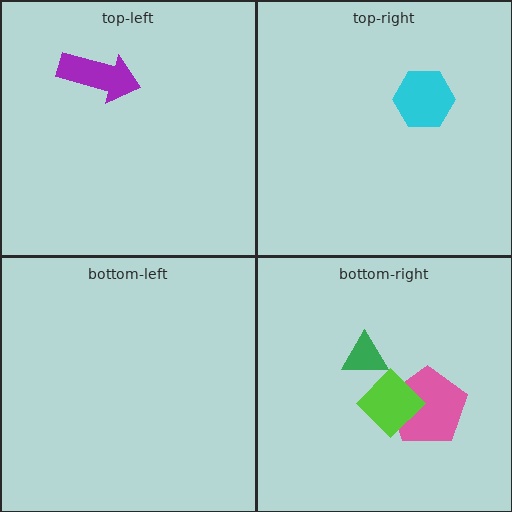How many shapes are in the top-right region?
1.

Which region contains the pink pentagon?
The bottom-right region.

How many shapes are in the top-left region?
1.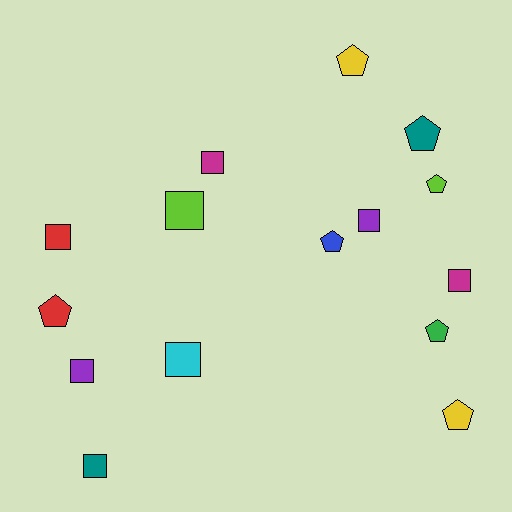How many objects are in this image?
There are 15 objects.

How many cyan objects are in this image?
There is 1 cyan object.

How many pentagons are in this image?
There are 7 pentagons.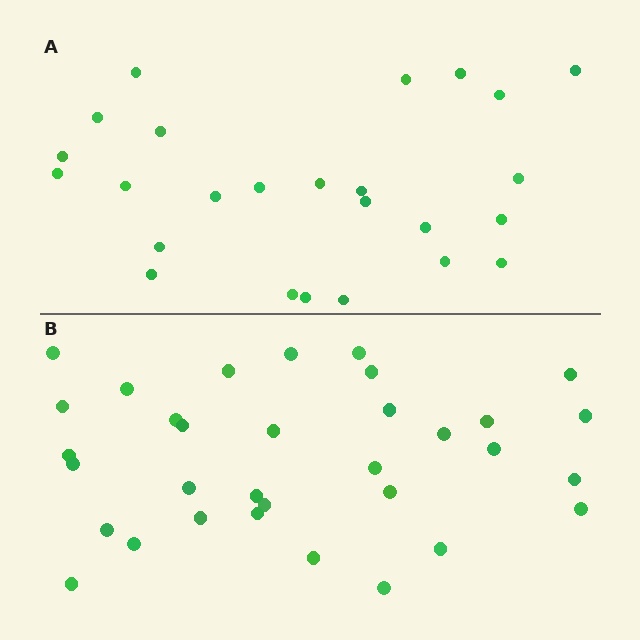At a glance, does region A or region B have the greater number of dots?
Region B (the bottom region) has more dots.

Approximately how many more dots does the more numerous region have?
Region B has roughly 8 or so more dots than region A.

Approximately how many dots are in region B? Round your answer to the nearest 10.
About 30 dots. (The exact count is 33, which rounds to 30.)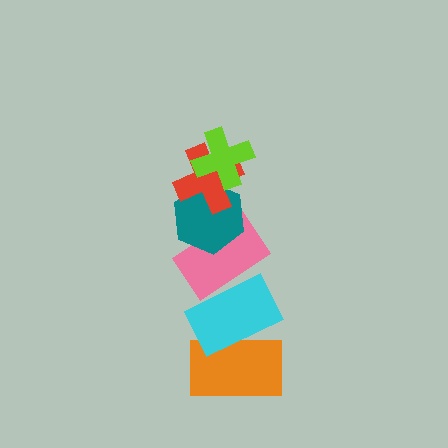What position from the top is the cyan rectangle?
The cyan rectangle is 5th from the top.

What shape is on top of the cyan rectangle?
The pink rectangle is on top of the cyan rectangle.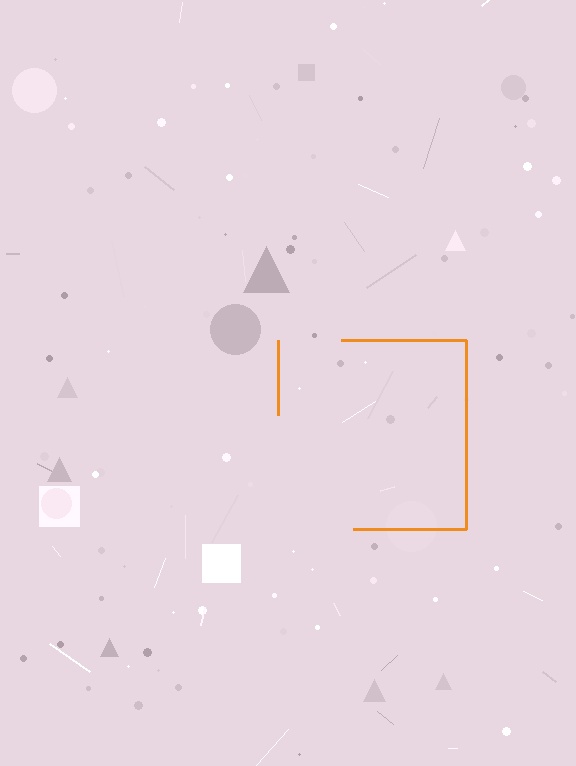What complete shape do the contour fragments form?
The contour fragments form a square.